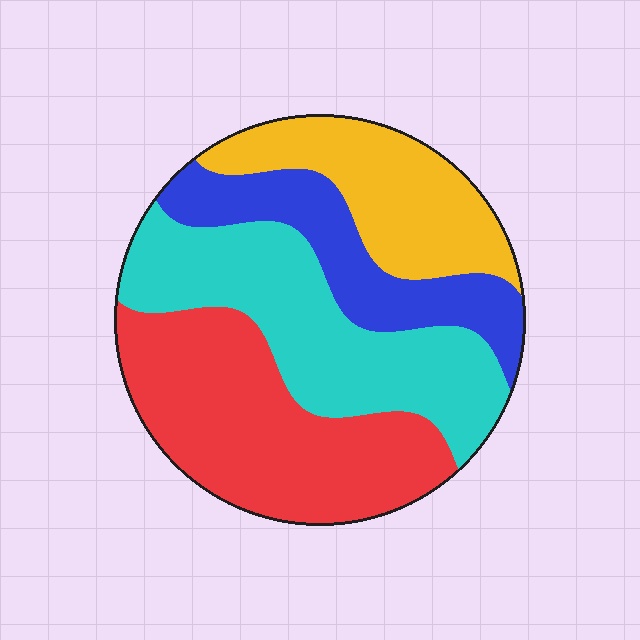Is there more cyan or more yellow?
Cyan.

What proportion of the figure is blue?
Blue covers 18% of the figure.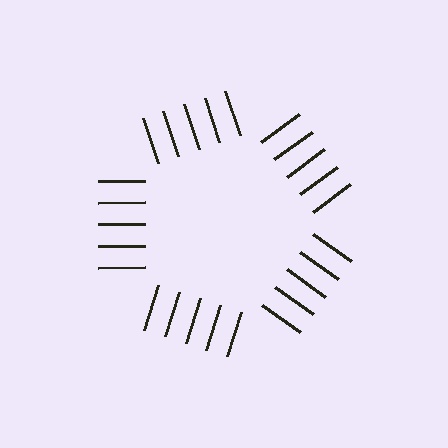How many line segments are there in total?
25 — 5 along each of the 5 edges.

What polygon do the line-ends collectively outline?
An illusory pentagon — the line segments terminate on its edges but no continuous stroke is drawn.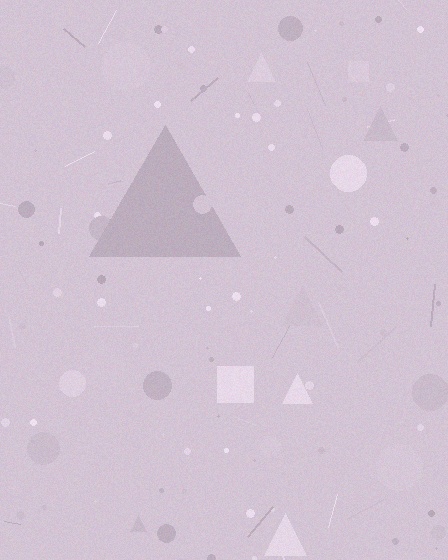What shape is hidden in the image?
A triangle is hidden in the image.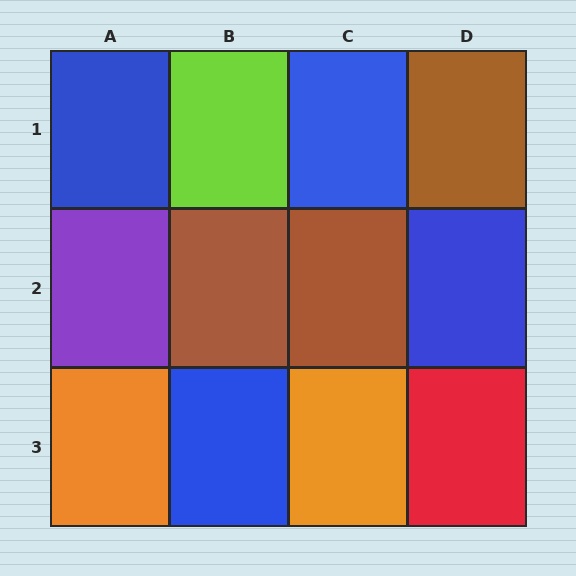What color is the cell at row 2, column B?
Brown.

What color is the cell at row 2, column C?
Brown.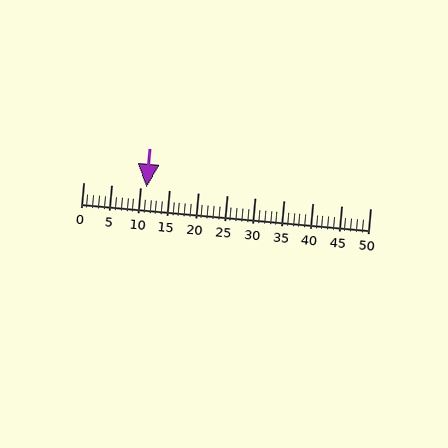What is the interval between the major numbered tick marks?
The major tick marks are spaced 5 units apart.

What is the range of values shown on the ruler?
The ruler shows values from 0 to 50.